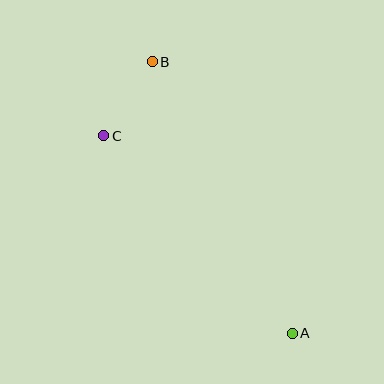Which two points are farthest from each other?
Points A and B are farthest from each other.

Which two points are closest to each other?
Points B and C are closest to each other.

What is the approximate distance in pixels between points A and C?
The distance between A and C is approximately 273 pixels.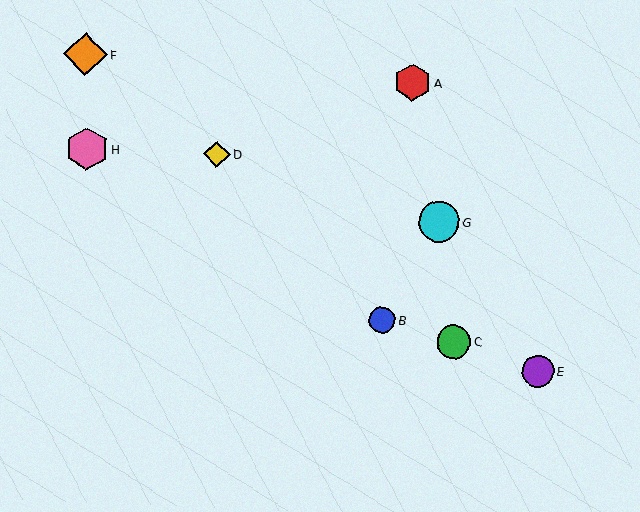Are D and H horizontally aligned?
Yes, both are at y≈154.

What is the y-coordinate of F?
Object F is at y≈54.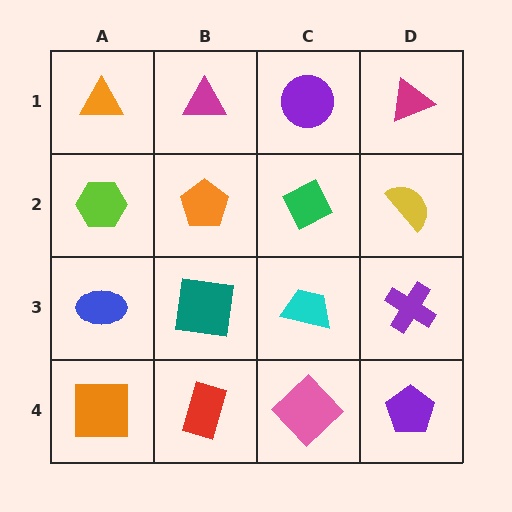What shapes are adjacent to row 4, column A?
A blue ellipse (row 3, column A), a red rectangle (row 4, column B).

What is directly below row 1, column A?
A lime hexagon.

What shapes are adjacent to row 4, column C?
A cyan trapezoid (row 3, column C), a red rectangle (row 4, column B), a purple pentagon (row 4, column D).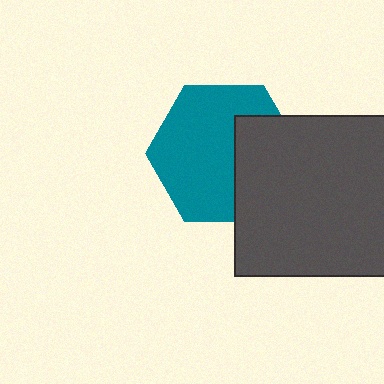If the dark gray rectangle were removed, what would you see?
You would see the complete teal hexagon.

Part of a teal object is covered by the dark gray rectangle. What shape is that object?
It is a hexagon.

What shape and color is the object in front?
The object in front is a dark gray rectangle.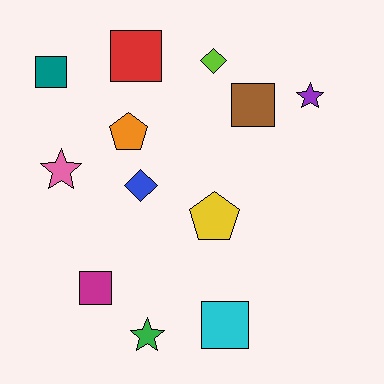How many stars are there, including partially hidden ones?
There are 3 stars.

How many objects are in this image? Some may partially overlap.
There are 12 objects.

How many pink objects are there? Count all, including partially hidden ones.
There is 1 pink object.